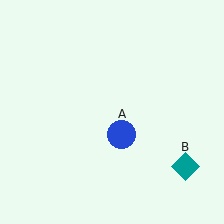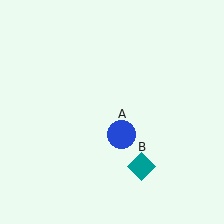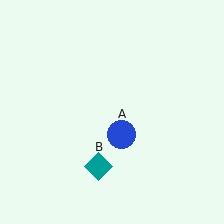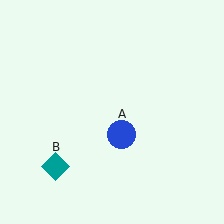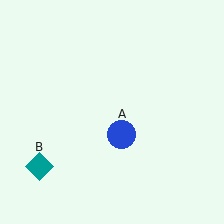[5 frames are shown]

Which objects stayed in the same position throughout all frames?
Blue circle (object A) remained stationary.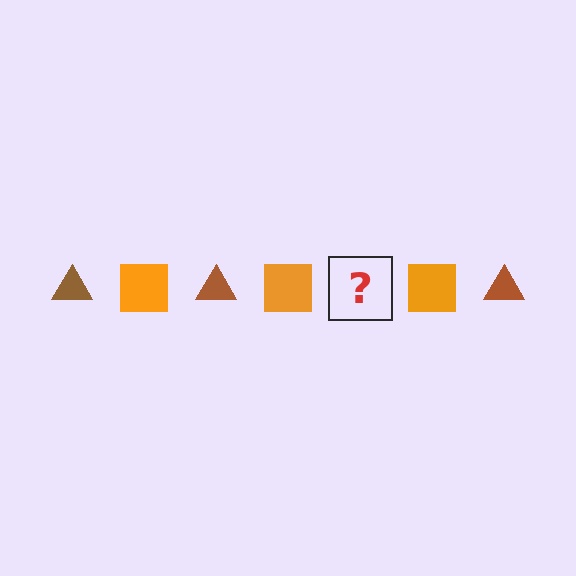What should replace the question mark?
The question mark should be replaced with a brown triangle.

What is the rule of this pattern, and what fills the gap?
The rule is that the pattern alternates between brown triangle and orange square. The gap should be filled with a brown triangle.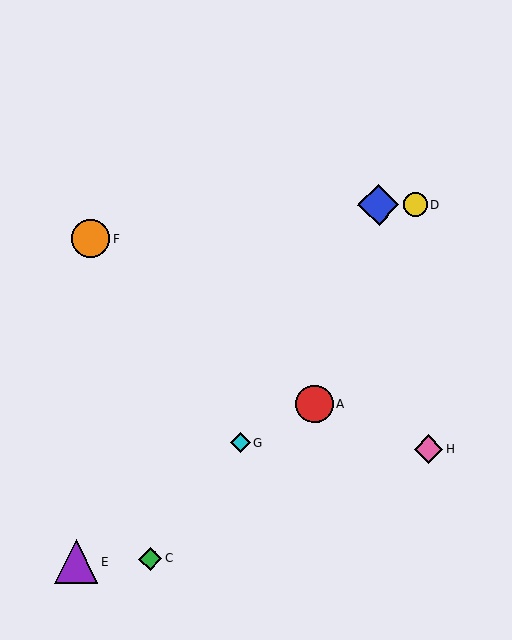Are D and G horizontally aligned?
No, D is at y≈205 and G is at y≈443.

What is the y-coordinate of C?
Object C is at y≈559.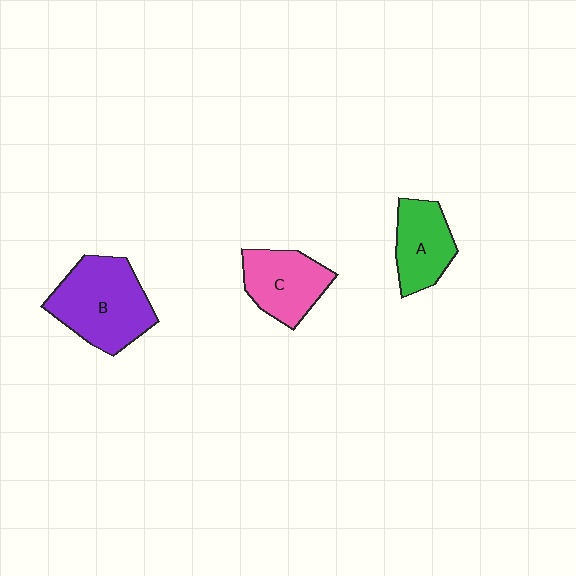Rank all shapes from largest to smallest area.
From largest to smallest: B (purple), C (pink), A (green).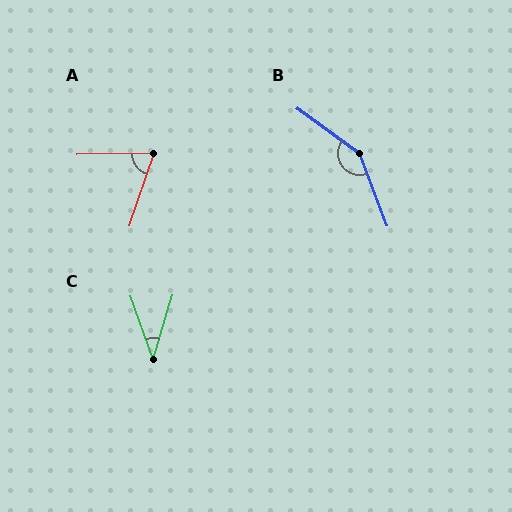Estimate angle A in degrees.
Approximately 70 degrees.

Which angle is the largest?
B, at approximately 147 degrees.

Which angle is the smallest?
C, at approximately 36 degrees.